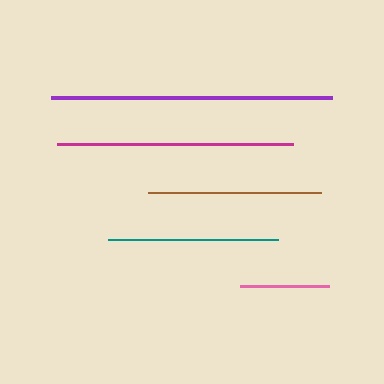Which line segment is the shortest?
The pink line is the shortest at approximately 89 pixels.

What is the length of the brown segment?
The brown segment is approximately 173 pixels long.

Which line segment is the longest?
The purple line is the longest at approximately 281 pixels.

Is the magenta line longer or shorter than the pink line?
The magenta line is longer than the pink line.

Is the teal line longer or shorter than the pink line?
The teal line is longer than the pink line.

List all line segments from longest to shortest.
From longest to shortest: purple, magenta, brown, teal, pink.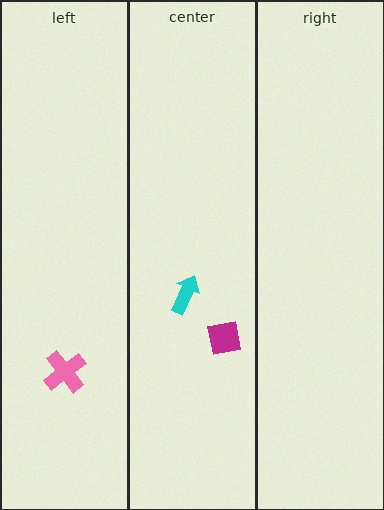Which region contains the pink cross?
The left region.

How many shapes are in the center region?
2.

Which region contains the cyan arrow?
The center region.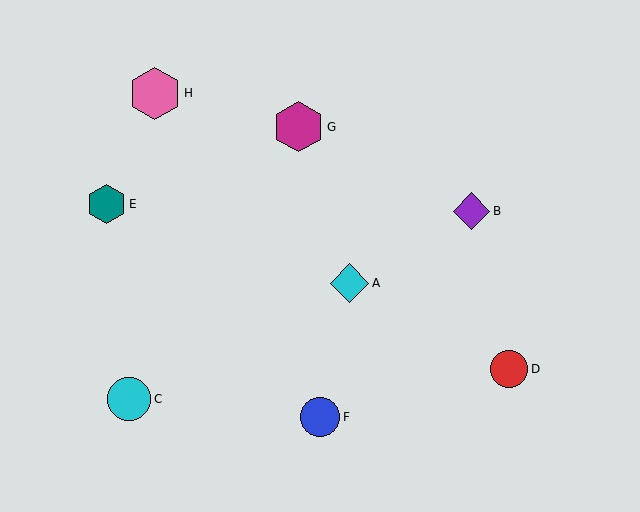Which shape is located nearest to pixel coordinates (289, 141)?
The magenta hexagon (labeled G) at (299, 127) is nearest to that location.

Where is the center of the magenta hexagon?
The center of the magenta hexagon is at (299, 127).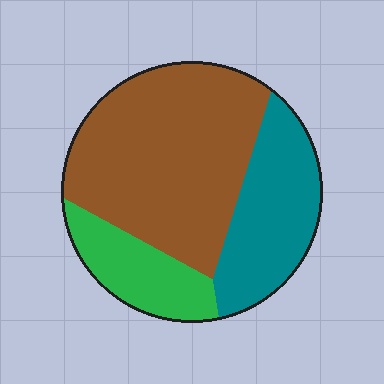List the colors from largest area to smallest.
From largest to smallest: brown, teal, green.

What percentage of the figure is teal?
Teal covers 27% of the figure.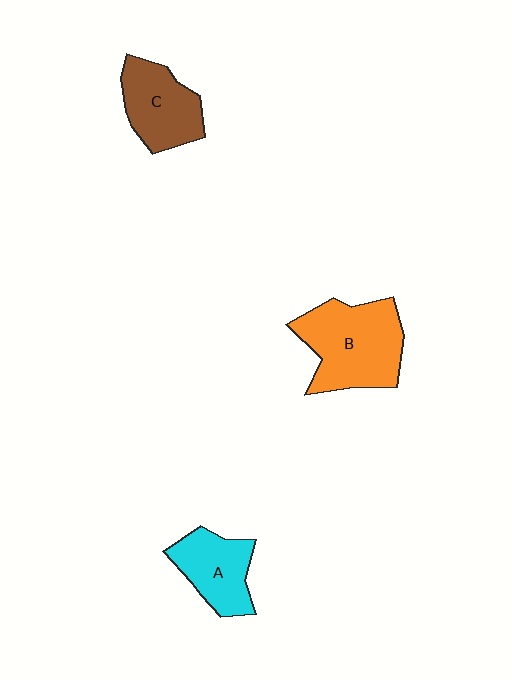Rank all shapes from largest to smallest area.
From largest to smallest: B (orange), C (brown), A (cyan).